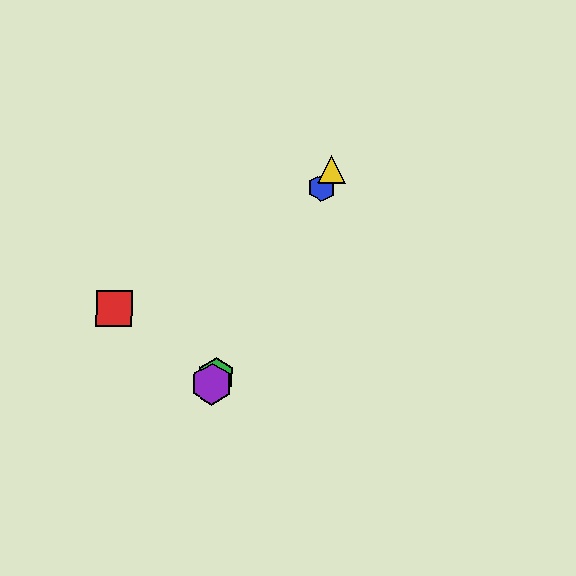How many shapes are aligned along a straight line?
4 shapes (the blue hexagon, the green hexagon, the yellow triangle, the purple hexagon) are aligned along a straight line.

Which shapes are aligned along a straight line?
The blue hexagon, the green hexagon, the yellow triangle, the purple hexagon are aligned along a straight line.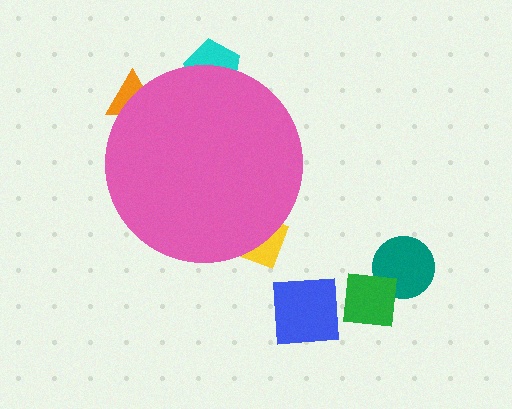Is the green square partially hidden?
No, the green square is fully visible.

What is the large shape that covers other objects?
A pink circle.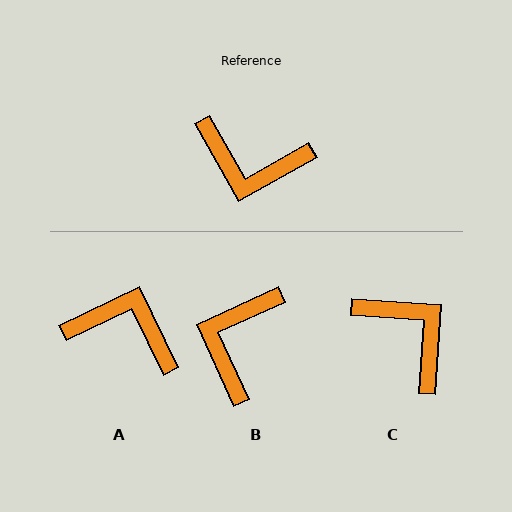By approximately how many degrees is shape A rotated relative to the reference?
Approximately 176 degrees counter-clockwise.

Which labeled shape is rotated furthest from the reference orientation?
A, about 176 degrees away.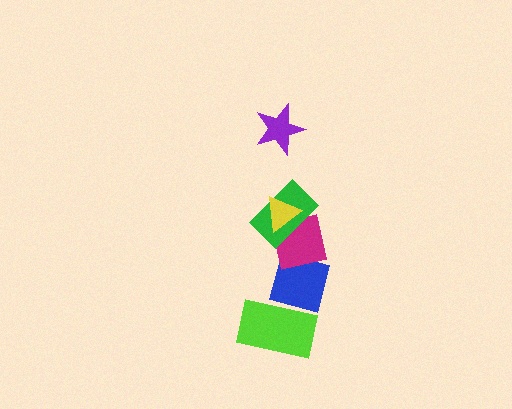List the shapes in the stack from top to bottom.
From top to bottom: the purple star, the yellow triangle, the green rectangle, the magenta square, the blue square, the lime rectangle.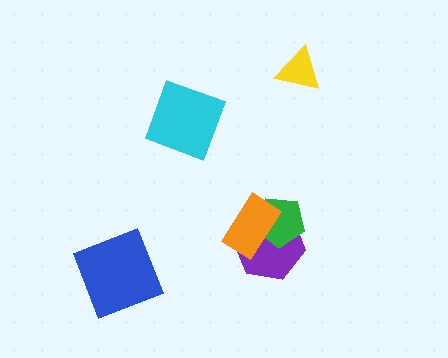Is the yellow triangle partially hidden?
No, no other shape covers it.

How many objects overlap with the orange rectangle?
2 objects overlap with the orange rectangle.